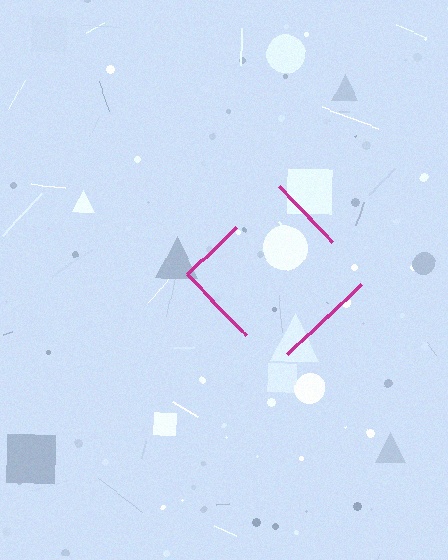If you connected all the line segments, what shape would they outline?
They would outline a diamond.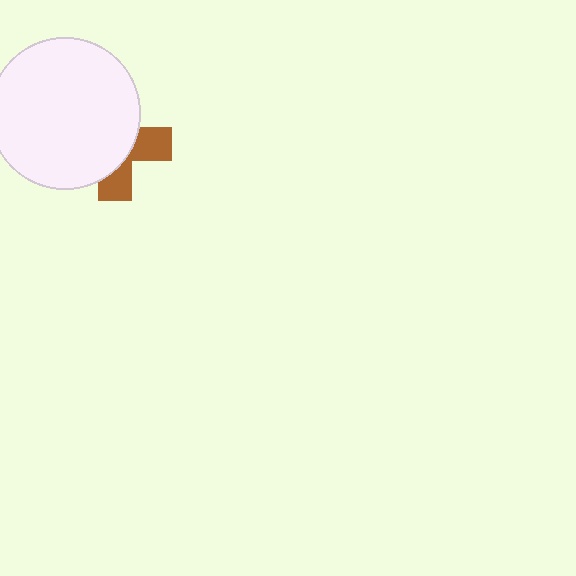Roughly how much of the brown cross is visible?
A small part of it is visible (roughly 35%).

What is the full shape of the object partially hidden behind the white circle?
The partially hidden object is a brown cross.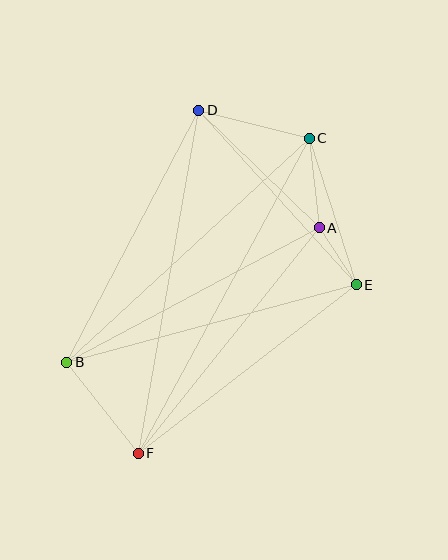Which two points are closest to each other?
Points A and E are closest to each other.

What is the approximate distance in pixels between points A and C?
The distance between A and C is approximately 90 pixels.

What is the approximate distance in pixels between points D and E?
The distance between D and E is approximately 235 pixels.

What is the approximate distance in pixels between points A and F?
The distance between A and F is approximately 289 pixels.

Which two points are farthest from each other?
Points C and F are farthest from each other.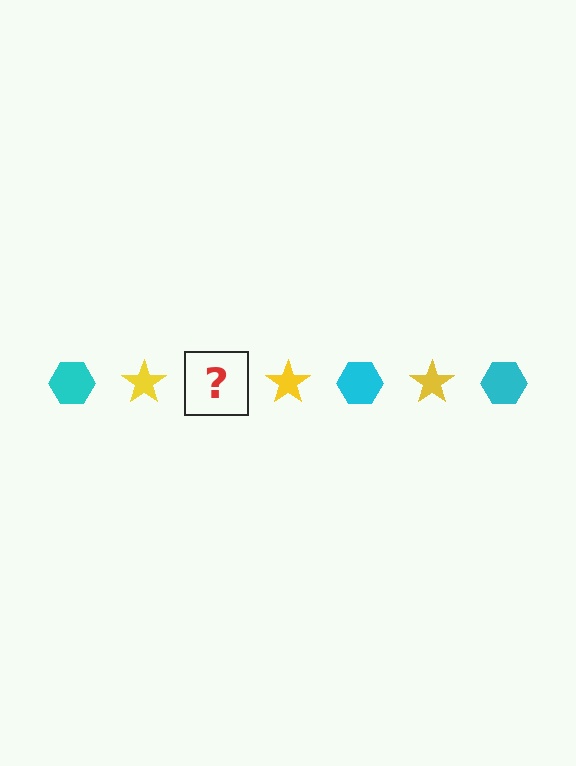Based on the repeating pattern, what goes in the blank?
The blank should be a cyan hexagon.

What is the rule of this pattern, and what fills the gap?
The rule is that the pattern alternates between cyan hexagon and yellow star. The gap should be filled with a cyan hexagon.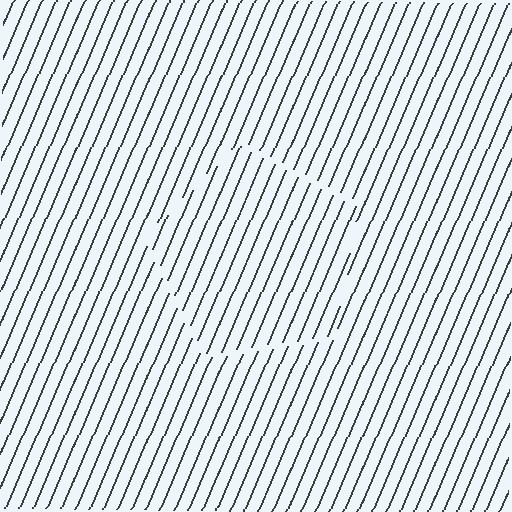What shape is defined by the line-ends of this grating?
An illusory pentagon. The interior of the shape contains the same grating, shifted by half a period — the contour is defined by the phase discontinuity where line-ends from the inner and outer gratings abut.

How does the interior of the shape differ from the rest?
The interior of the shape contains the same grating, shifted by half a period — the contour is defined by the phase discontinuity where line-ends from the inner and outer gratings abut.